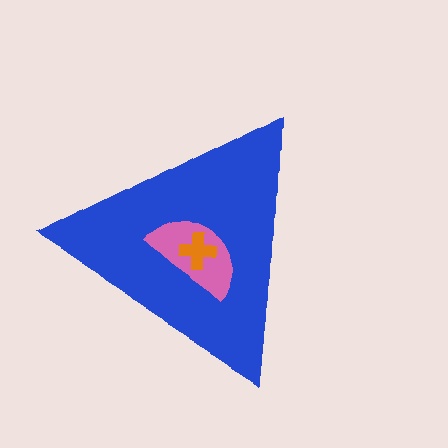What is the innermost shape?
The orange cross.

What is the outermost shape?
The blue triangle.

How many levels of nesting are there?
3.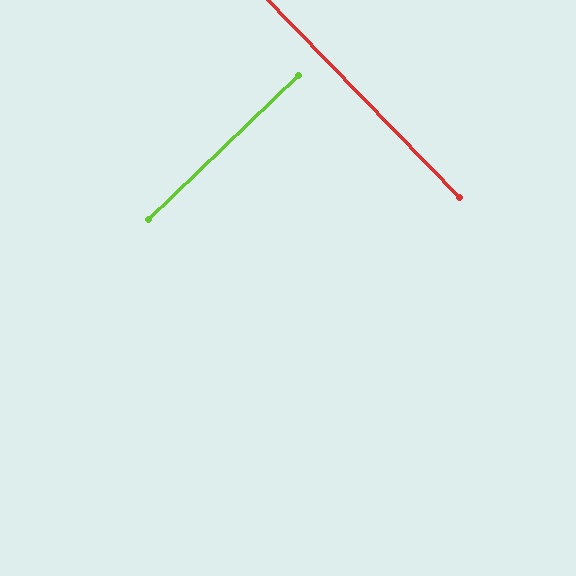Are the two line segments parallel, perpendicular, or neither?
Perpendicular — they meet at approximately 90°.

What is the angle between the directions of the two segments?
Approximately 90 degrees.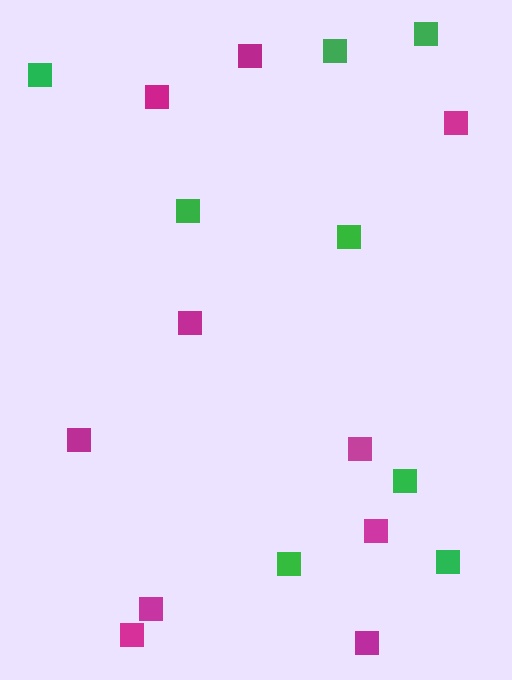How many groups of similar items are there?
There are 2 groups: one group of green squares (8) and one group of magenta squares (10).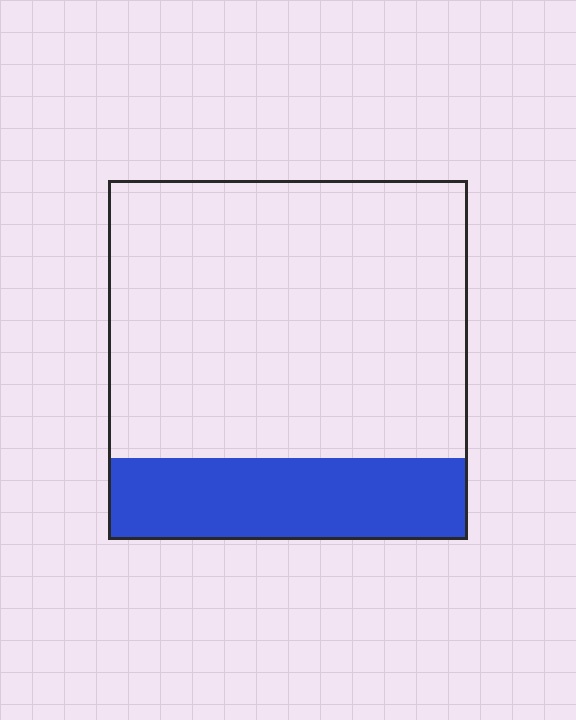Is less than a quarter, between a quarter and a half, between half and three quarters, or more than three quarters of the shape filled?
Less than a quarter.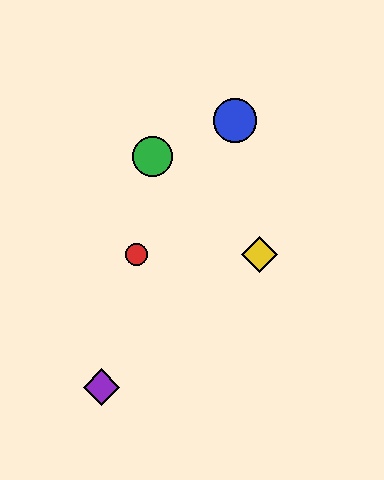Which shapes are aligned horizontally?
The red circle, the yellow diamond are aligned horizontally.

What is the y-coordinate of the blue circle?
The blue circle is at y≈121.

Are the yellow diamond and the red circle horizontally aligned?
Yes, both are at y≈254.